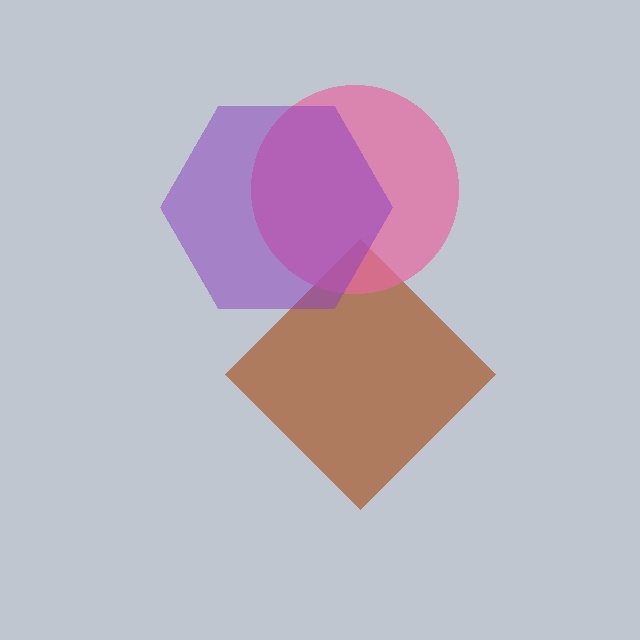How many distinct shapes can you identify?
There are 3 distinct shapes: a brown diamond, a pink circle, a purple hexagon.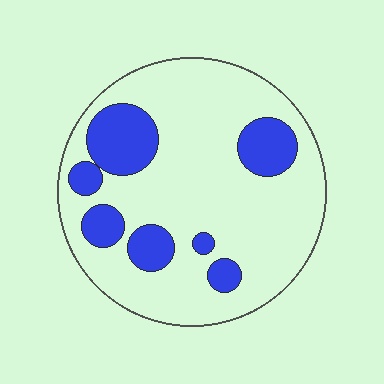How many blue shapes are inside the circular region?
7.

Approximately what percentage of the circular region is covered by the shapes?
Approximately 20%.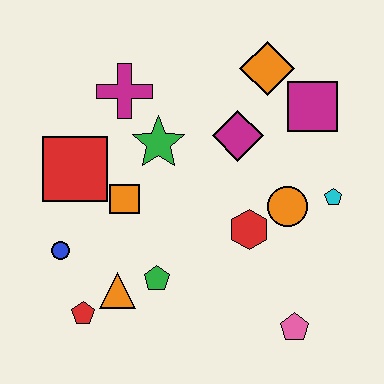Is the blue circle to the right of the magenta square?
No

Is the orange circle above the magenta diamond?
No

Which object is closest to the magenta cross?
The green star is closest to the magenta cross.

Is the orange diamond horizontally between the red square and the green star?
No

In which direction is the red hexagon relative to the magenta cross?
The red hexagon is below the magenta cross.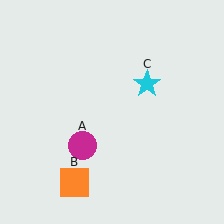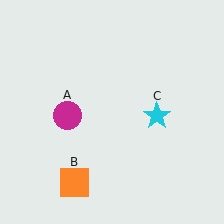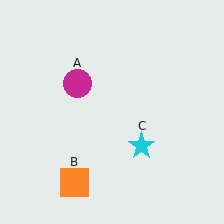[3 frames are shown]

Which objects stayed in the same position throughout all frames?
Orange square (object B) remained stationary.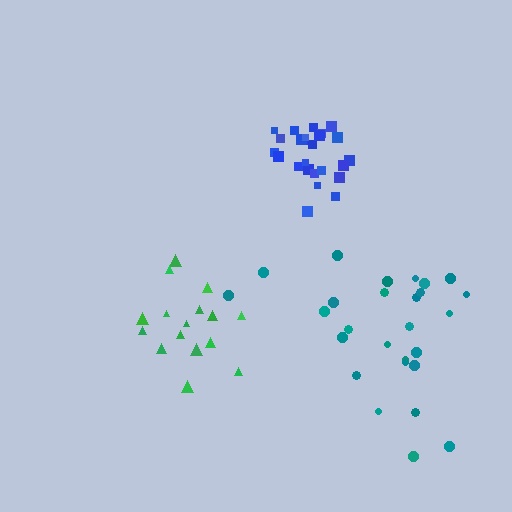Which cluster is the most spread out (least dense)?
Teal.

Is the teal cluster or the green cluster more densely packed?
Green.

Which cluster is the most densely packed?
Blue.